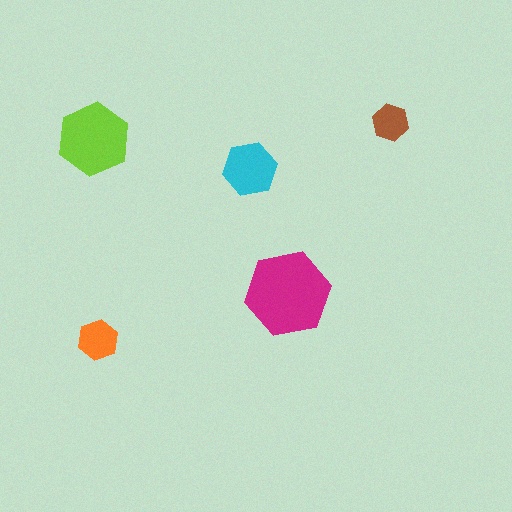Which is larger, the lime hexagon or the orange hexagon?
The lime one.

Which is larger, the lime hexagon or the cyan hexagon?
The lime one.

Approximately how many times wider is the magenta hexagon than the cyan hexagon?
About 1.5 times wider.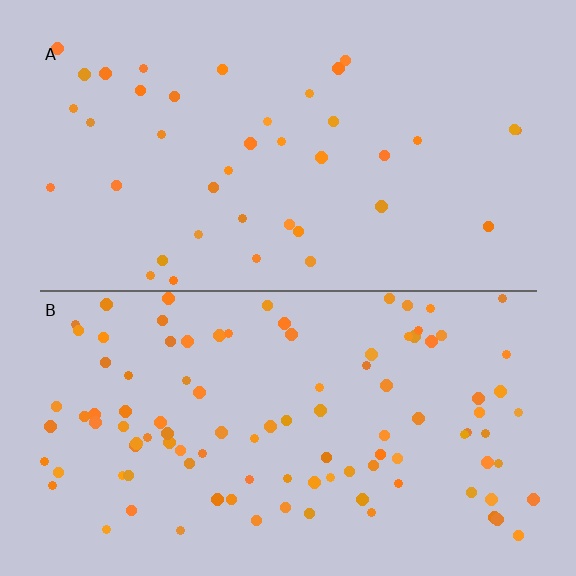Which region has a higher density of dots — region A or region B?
B (the bottom).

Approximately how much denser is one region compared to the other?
Approximately 2.6× — region B over region A.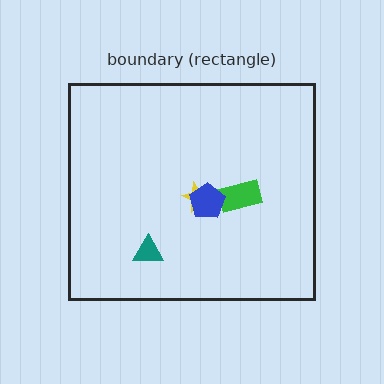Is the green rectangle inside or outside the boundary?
Inside.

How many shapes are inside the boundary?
4 inside, 0 outside.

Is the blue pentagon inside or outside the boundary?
Inside.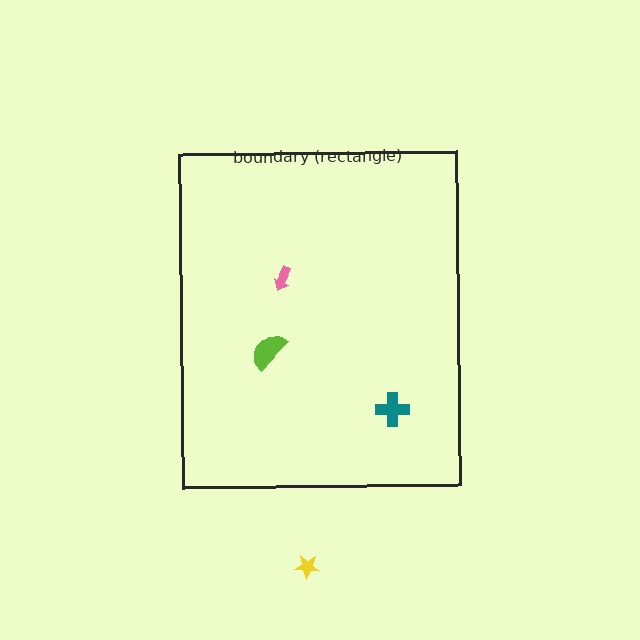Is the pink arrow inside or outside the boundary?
Inside.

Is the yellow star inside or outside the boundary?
Outside.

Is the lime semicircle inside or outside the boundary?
Inside.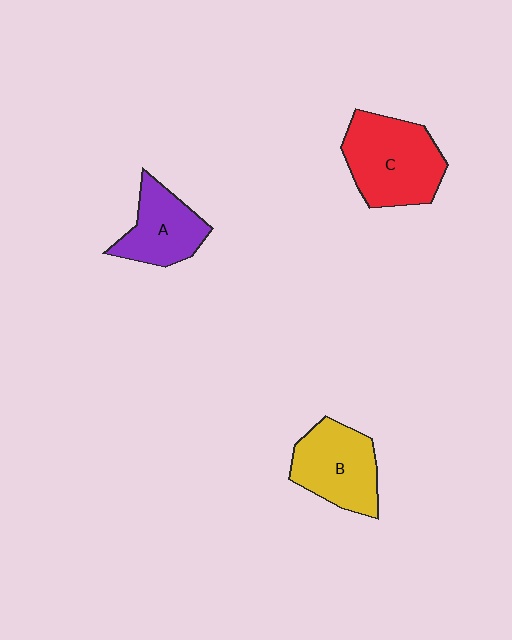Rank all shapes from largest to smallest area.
From largest to smallest: C (red), B (yellow), A (purple).